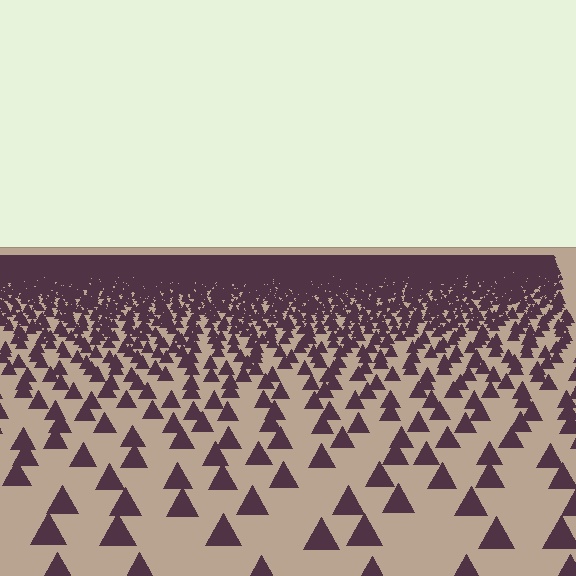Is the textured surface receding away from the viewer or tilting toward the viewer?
The surface is receding away from the viewer. Texture elements get smaller and denser toward the top.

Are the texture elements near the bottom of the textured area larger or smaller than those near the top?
Larger. Near the bottom, elements are closer to the viewer and appear at a bigger on-screen size.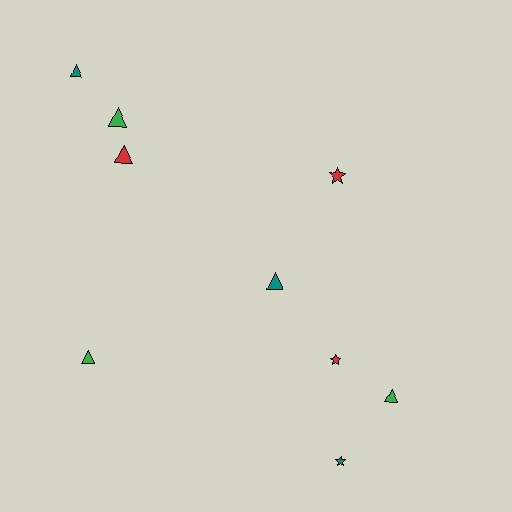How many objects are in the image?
There are 9 objects.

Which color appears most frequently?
Teal, with 3 objects.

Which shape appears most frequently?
Triangle, with 6 objects.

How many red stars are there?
There are 2 red stars.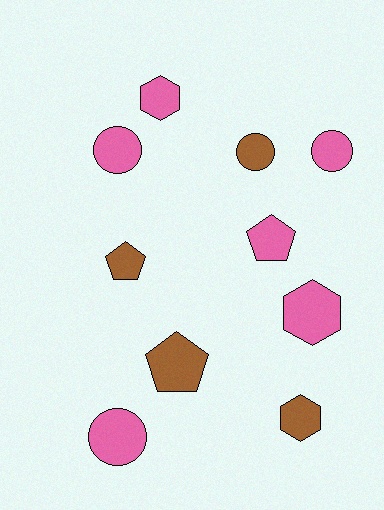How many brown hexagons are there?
There is 1 brown hexagon.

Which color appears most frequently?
Pink, with 6 objects.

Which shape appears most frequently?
Circle, with 4 objects.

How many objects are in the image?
There are 10 objects.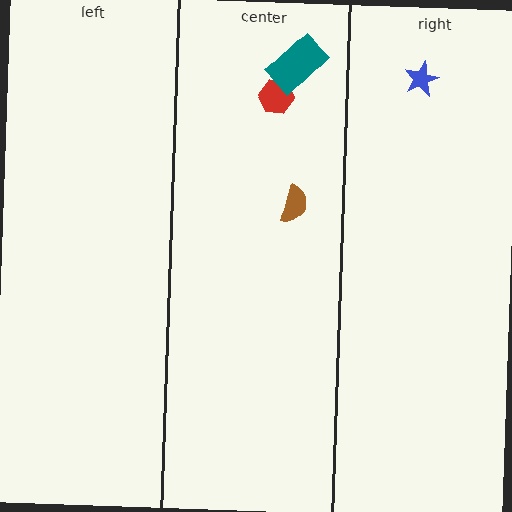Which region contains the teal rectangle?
The center region.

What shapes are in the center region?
The red hexagon, the brown semicircle, the teal rectangle.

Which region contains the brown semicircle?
The center region.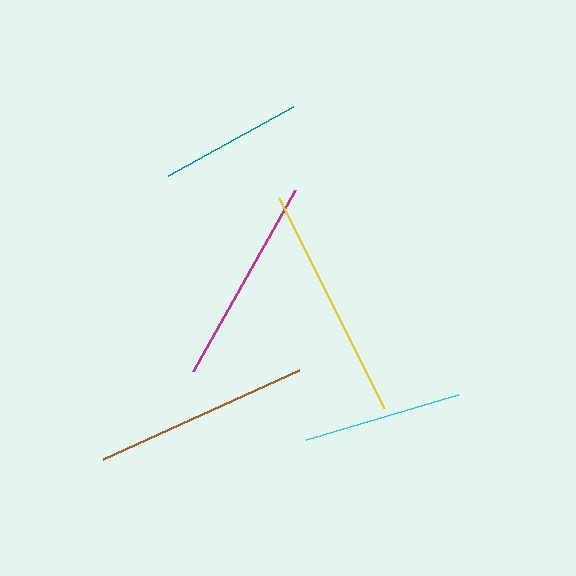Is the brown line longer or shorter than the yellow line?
The yellow line is longer than the brown line.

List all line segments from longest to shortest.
From longest to shortest: yellow, brown, magenta, cyan, teal.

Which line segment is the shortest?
The teal line is the shortest at approximately 143 pixels.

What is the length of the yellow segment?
The yellow segment is approximately 235 pixels long.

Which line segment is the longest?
The yellow line is the longest at approximately 235 pixels.